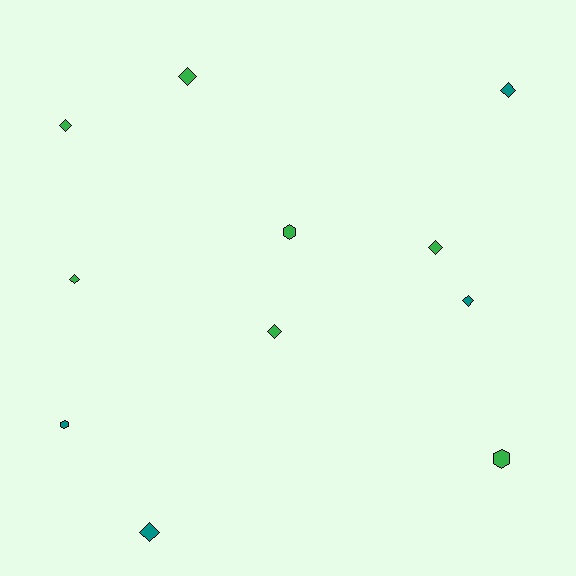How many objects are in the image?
There are 11 objects.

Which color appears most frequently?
Green, with 7 objects.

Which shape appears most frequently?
Diamond, with 8 objects.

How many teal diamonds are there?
There are 3 teal diamonds.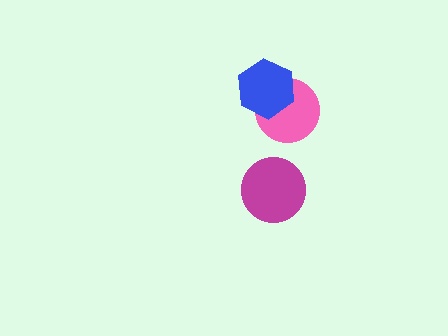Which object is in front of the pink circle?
The blue hexagon is in front of the pink circle.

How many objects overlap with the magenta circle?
0 objects overlap with the magenta circle.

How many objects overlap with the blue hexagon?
1 object overlaps with the blue hexagon.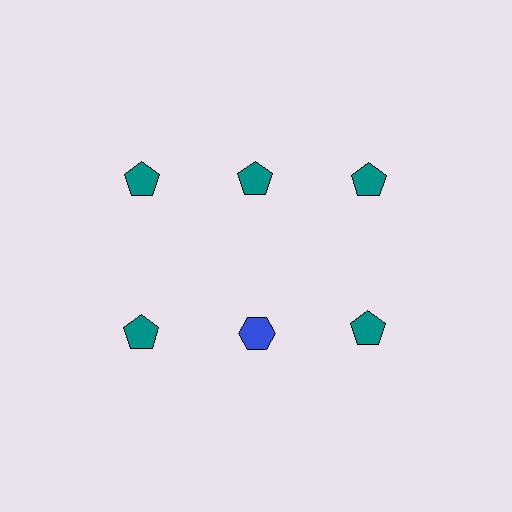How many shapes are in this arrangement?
There are 6 shapes arranged in a grid pattern.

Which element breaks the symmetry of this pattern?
The blue hexagon in the second row, second from left column breaks the symmetry. All other shapes are teal pentagons.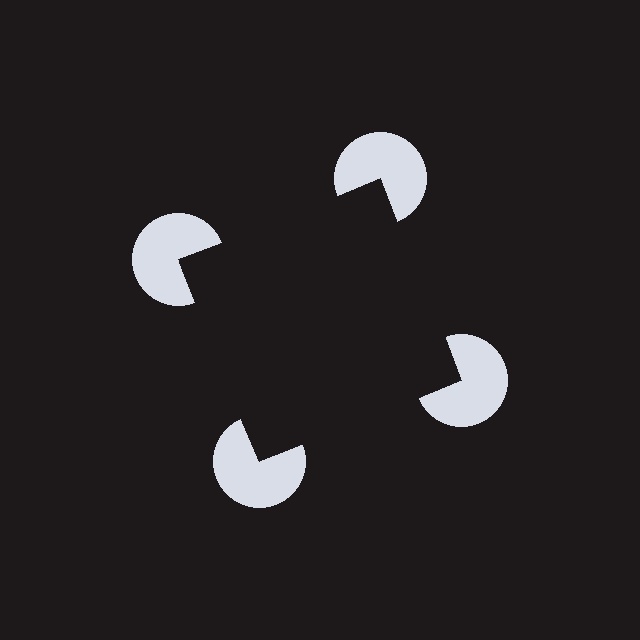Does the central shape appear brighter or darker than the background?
It typically appears slightly darker than the background, even though no actual brightness change is drawn.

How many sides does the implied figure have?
4 sides.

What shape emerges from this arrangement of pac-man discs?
An illusory square — its edges are inferred from the aligned wedge cuts in the pac-man discs, not physically drawn.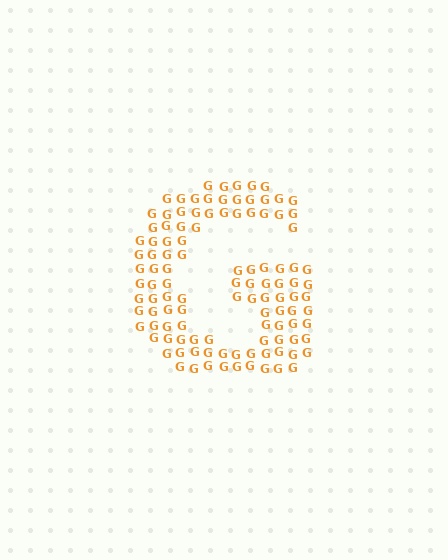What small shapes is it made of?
It is made of small letter G's.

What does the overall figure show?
The overall figure shows the letter G.